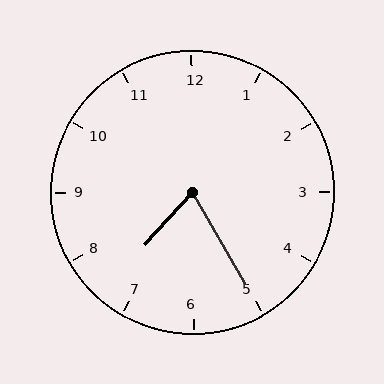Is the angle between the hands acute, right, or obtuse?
It is acute.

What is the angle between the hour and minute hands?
Approximately 72 degrees.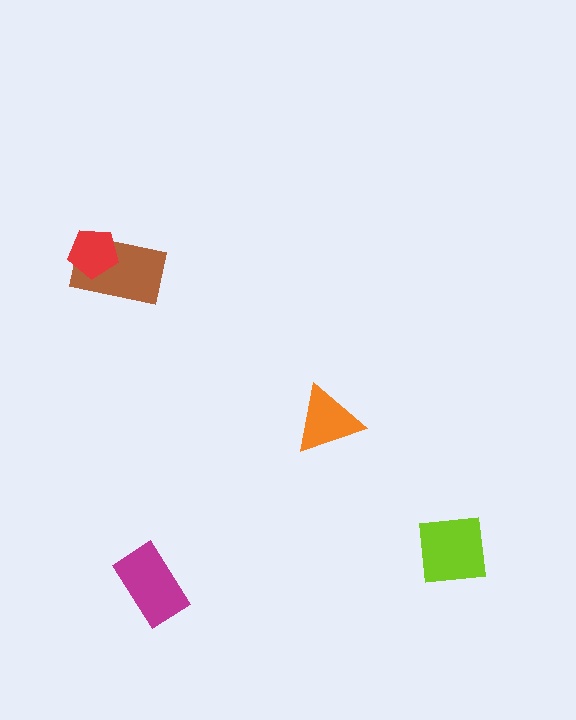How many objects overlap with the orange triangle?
0 objects overlap with the orange triangle.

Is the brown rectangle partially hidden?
Yes, it is partially covered by another shape.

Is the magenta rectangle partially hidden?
No, no other shape covers it.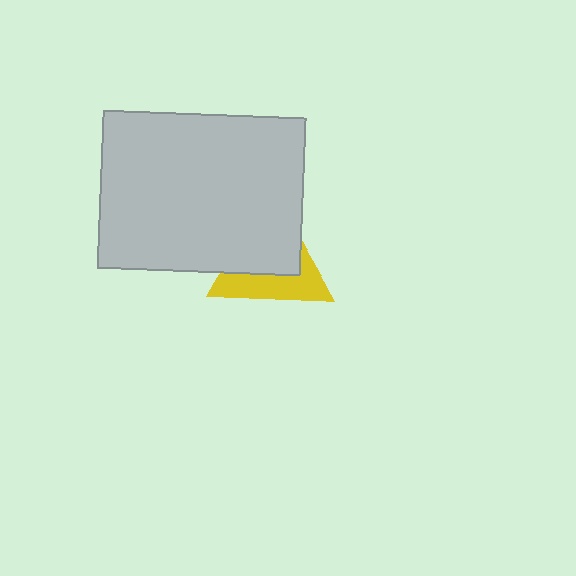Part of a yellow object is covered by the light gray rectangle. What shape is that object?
It is a triangle.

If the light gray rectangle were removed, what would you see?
You would see the complete yellow triangle.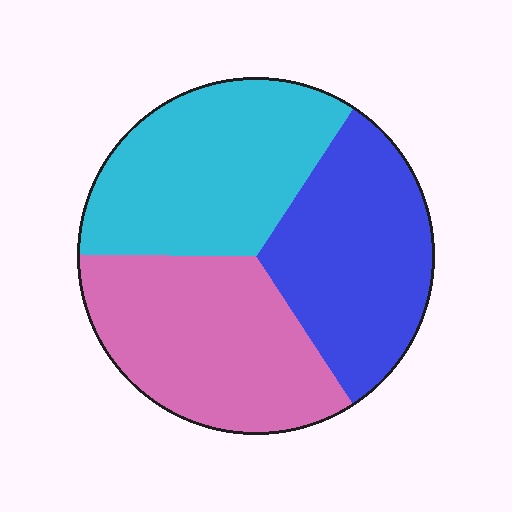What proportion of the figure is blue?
Blue covers 31% of the figure.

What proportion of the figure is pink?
Pink covers about 35% of the figure.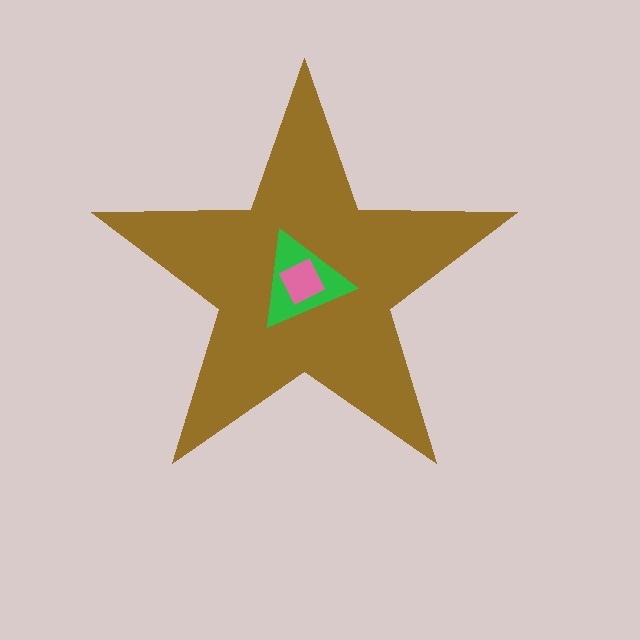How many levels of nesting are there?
3.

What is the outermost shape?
The brown star.